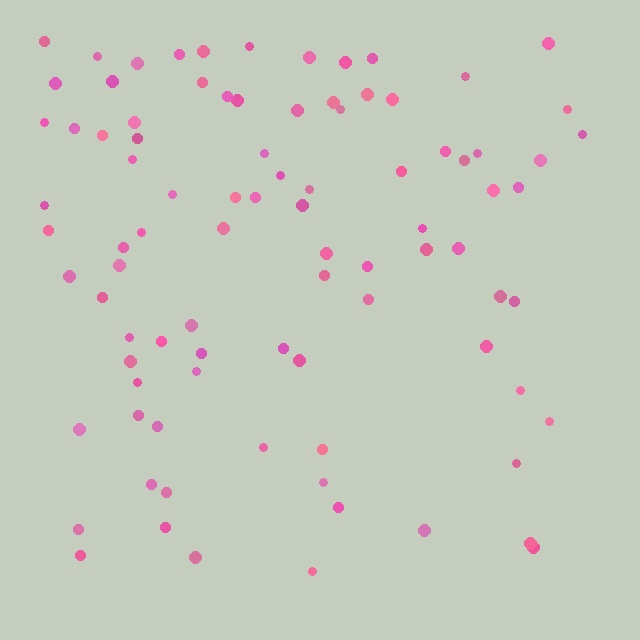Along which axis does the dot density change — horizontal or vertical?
Vertical.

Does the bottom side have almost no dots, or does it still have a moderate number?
Still a moderate number, just noticeably fewer than the top.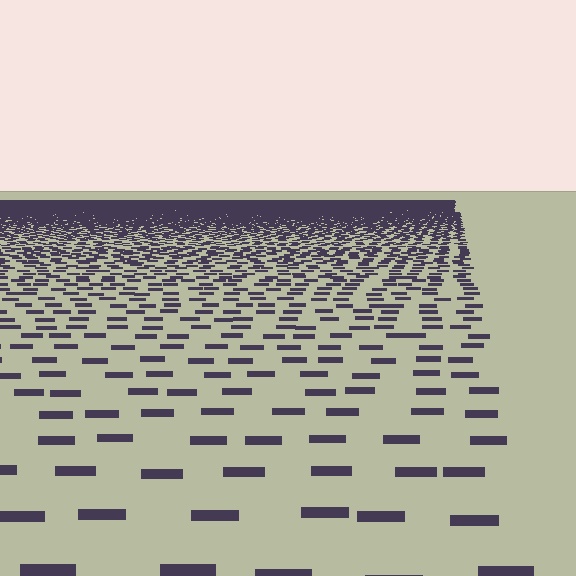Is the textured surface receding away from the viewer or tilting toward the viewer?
The surface is receding away from the viewer. Texture elements get smaller and denser toward the top.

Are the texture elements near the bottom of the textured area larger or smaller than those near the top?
Larger. Near the bottom, elements are closer to the viewer and appear at a bigger on-screen size.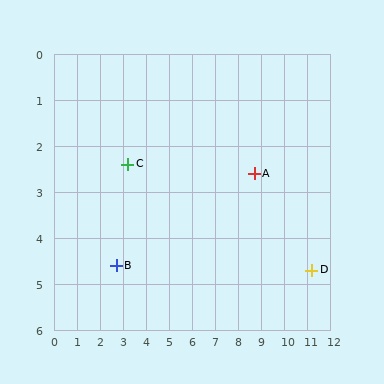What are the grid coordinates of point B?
Point B is at approximately (2.7, 4.6).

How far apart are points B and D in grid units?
Points B and D are about 8.5 grid units apart.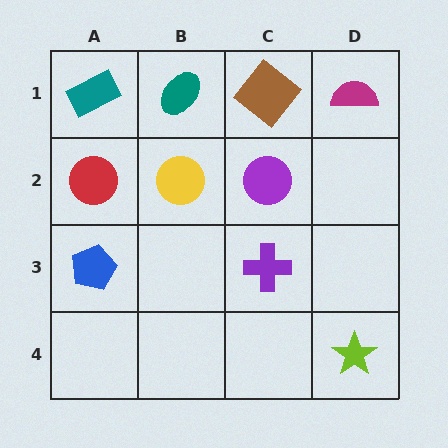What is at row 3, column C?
A purple cross.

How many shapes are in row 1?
4 shapes.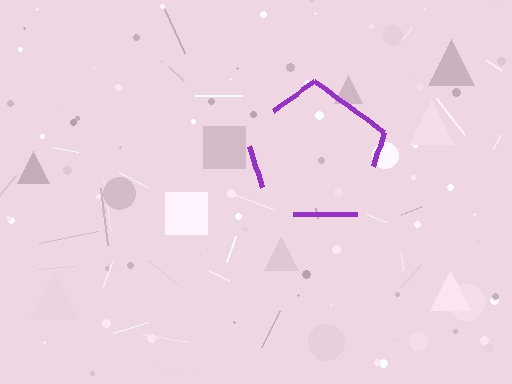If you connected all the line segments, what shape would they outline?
They would outline a pentagon.